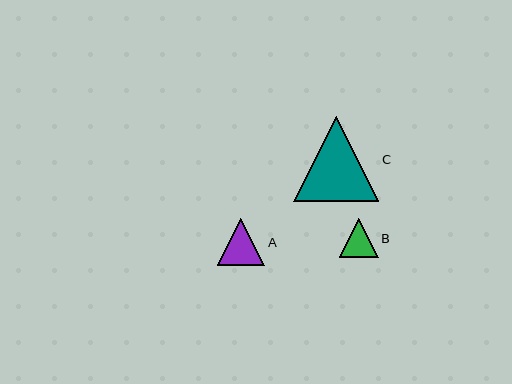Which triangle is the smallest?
Triangle B is the smallest with a size of approximately 39 pixels.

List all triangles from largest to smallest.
From largest to smallest: C, A, B.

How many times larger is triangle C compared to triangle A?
Triangle C is approximately 1.8 times the size of triangle A.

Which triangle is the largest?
Triangle C is the largest with a size of approximately 85 pixels.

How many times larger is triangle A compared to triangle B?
Triangle A is approximately 1.2 times the size of triangle B.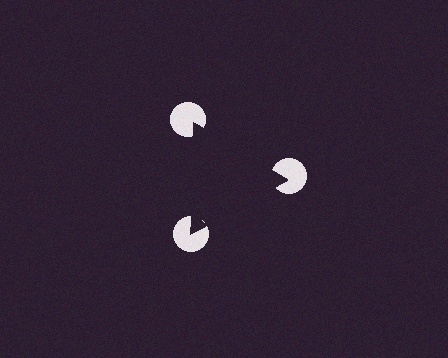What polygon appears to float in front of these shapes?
An illusory triangle — its edges are inferred from the aligned wedge cuts in the pac-man discs, not physically drawn.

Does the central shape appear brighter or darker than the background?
It typically appears slightly darker than the background, even though no actual brightness change is drawn.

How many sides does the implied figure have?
3 sides.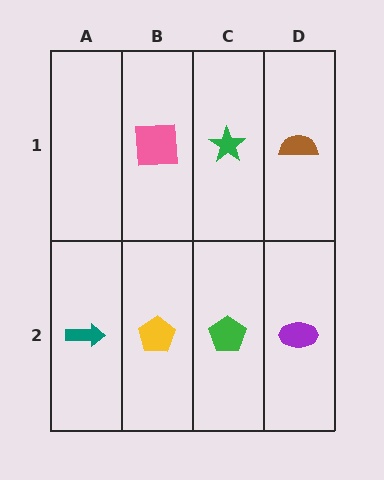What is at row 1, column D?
A brown semicircle.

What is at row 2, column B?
A yellow pentagon.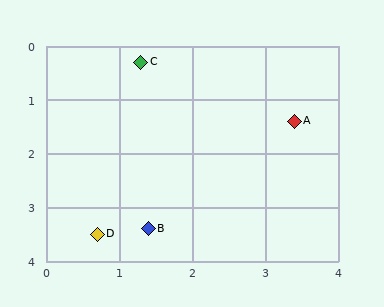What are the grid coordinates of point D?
Point D is at approximately (0.7, 3.5).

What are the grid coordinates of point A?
Point A is at approximately (3.4, 1.4).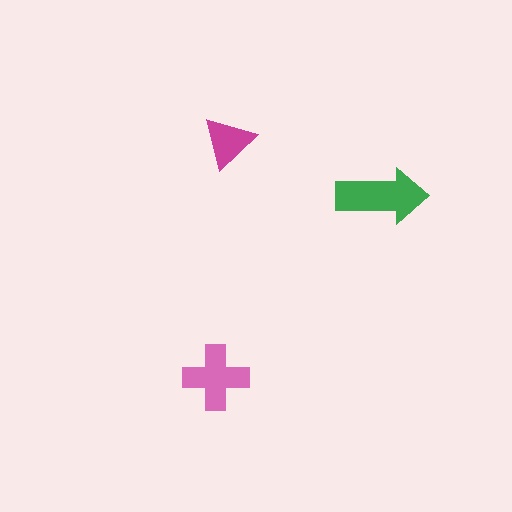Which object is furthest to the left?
The pink cross is leftmost.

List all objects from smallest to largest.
The magenta triangle, the pink cross, the green arrow.